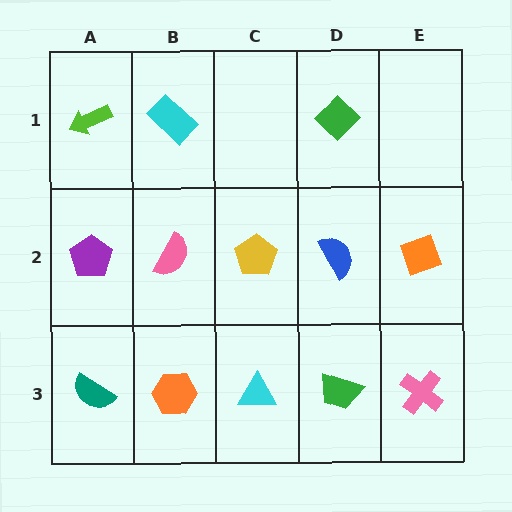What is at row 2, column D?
A blue semicircle.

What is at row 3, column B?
An orange hexagon.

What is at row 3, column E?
A pink cross.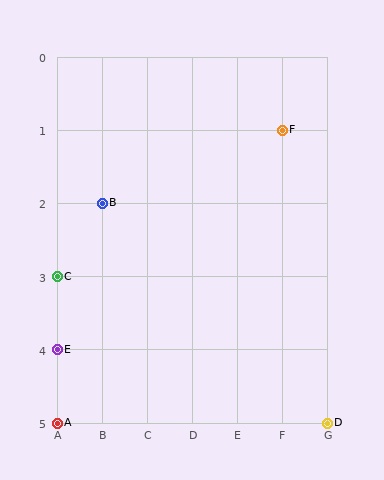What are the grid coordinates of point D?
Point D is at grid coordinates (G, 5).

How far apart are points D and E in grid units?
Points D and E are 6 columns and 1 row apart (about 6.1 grid units diagonally).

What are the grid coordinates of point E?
Point E is at grid coordinates (A, 4).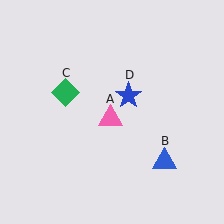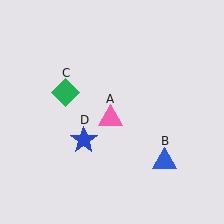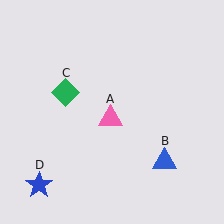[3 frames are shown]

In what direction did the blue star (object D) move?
The blue star (object D) moved down and to the left.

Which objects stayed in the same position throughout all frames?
Pink triangle (object A) and blue triangle (object B) and green diamond (object C) remained stationary.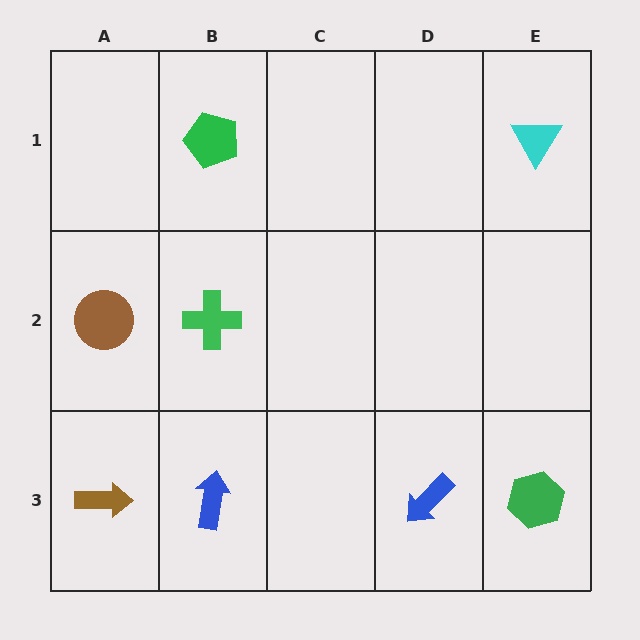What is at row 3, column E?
A green hexagon.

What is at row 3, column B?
A blue arrow.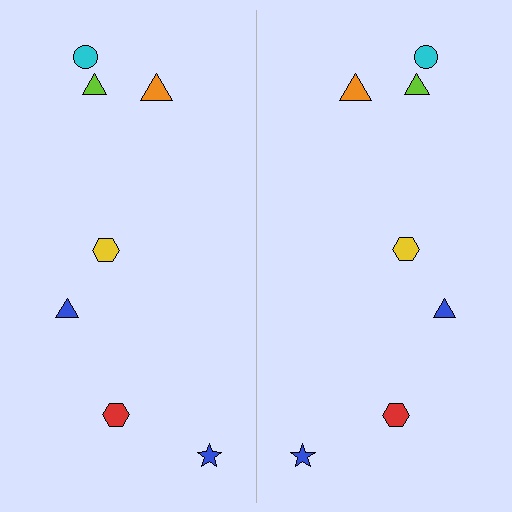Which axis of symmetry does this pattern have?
The pattern has a vertical axis of symmetry running through the center of the image.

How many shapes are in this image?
There are 14 shapes in this image.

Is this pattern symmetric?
Yes, this pattern has bilateral (reflection) symmetry.